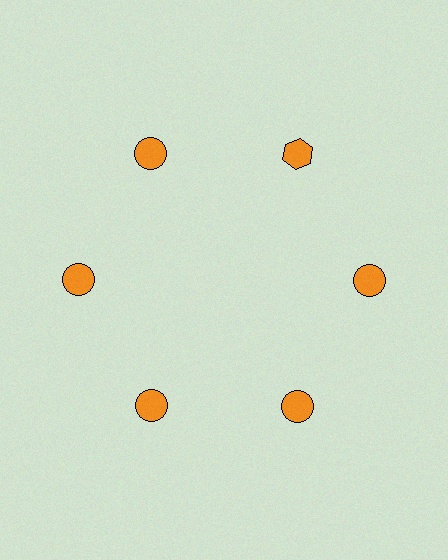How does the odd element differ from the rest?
It has a different shape: hexagon instead of circle.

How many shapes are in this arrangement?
There are 6 shapes arranged in a ring pattern.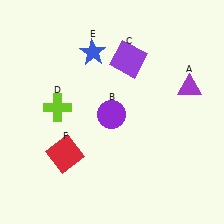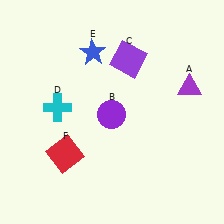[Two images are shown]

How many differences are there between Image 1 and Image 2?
There is 1 difference between the two images.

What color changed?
The cross (D) changed from lime in Image 1 to cyan in Image 2.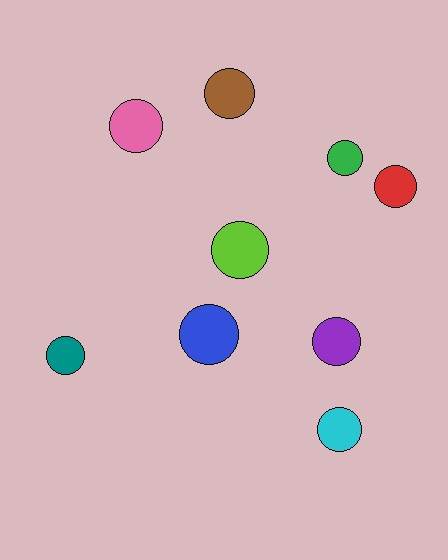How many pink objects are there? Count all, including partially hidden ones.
There is 1 pink object.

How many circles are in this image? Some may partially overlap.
There are 9 circles.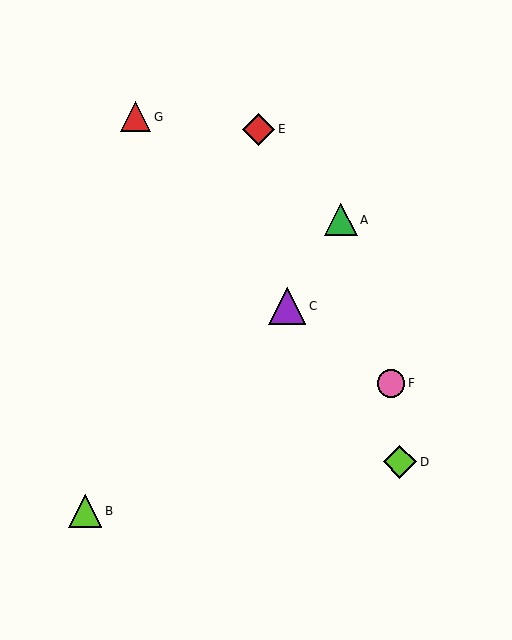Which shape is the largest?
The purple triangle (labeled C) is the largest.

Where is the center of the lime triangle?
The center of the lime triangle is at (85, 511).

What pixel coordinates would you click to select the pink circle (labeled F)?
Click at (391, 383) to select the pink circle F.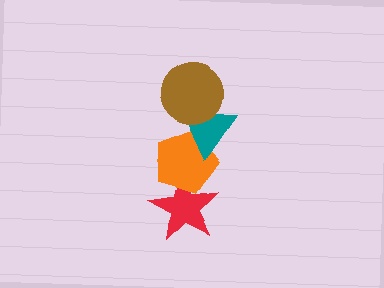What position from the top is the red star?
The red star is 4th from the top.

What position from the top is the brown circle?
The brown circle is 1st from the top.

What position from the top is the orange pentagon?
The orange pentagon is 3rd from the top.